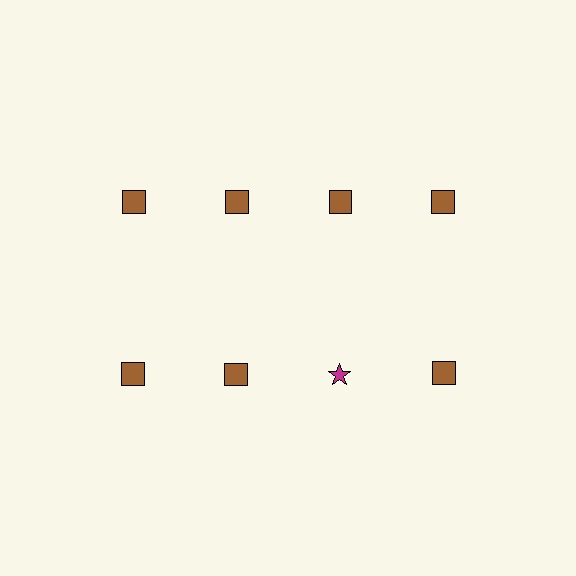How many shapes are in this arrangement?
There are 8 shapes arranged in a grid pattern.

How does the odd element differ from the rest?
It differs in both color (magenta instead of brown) and shape (star instead of square).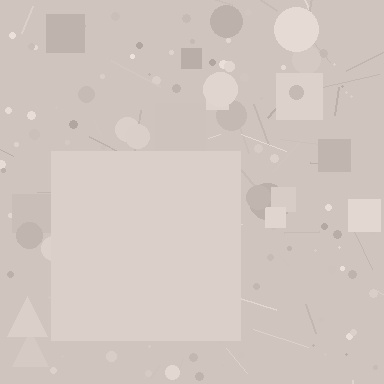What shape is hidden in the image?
A square is hidden in the image.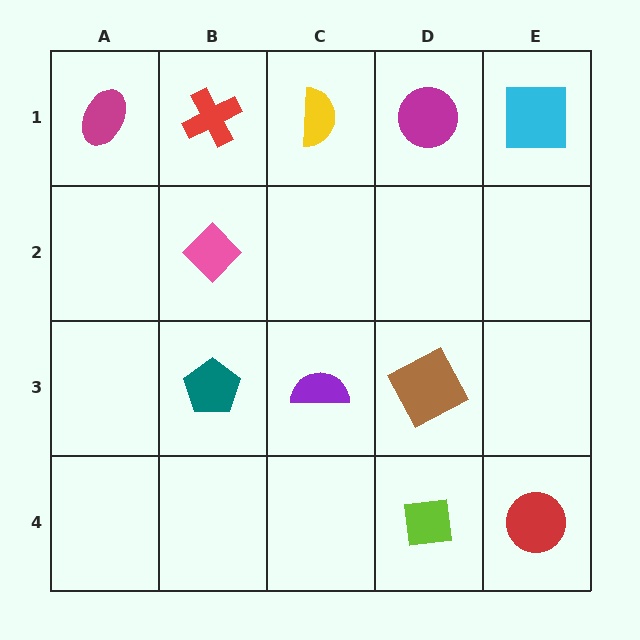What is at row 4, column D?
A lime square.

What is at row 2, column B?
A pink diamond.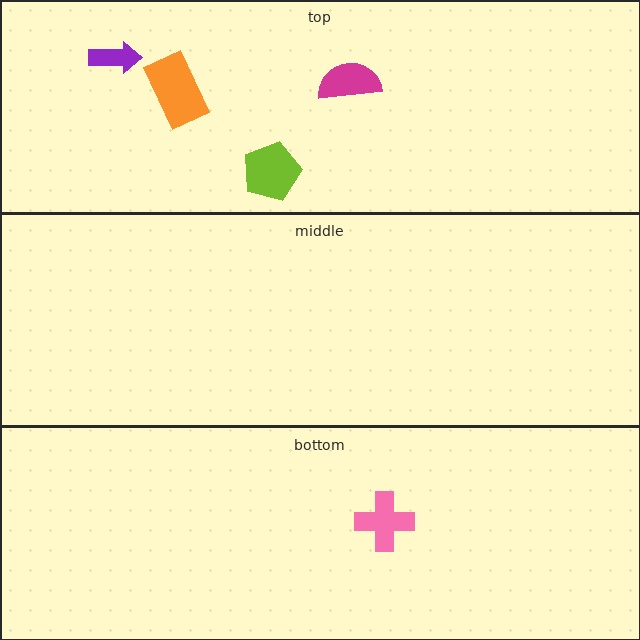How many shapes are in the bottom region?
1.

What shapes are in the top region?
The orange rectangle, the purple arrow, the magenta semicircle, the lime pentagon.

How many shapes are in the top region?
4.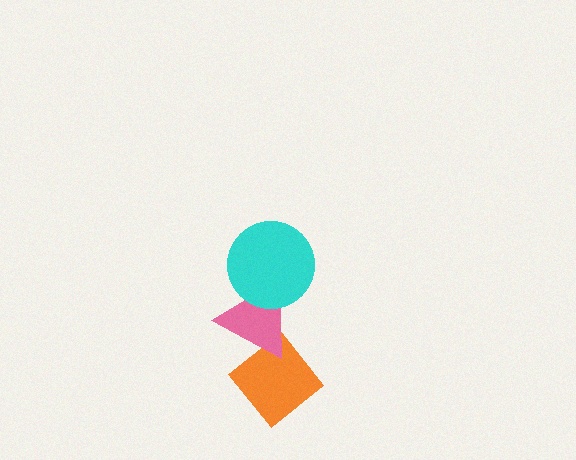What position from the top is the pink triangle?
The pink triangle is 2nd from the top.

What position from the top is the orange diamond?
The orange diamond is 3rd from the top.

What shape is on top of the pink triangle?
The cyan circle is on top of the pink triangle.